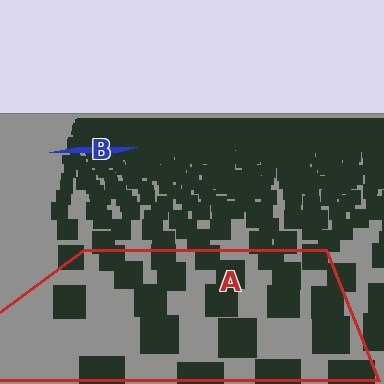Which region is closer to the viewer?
Region A is closer. The texture elements there are larger and more spread out.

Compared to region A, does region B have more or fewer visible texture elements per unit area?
Region B has more texture elements per unit area — they are packed more densely because it is farther away.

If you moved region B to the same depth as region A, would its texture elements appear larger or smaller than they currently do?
They would appear larger. At a closer depth, the same texture elements are projected at a bigger on-screen size.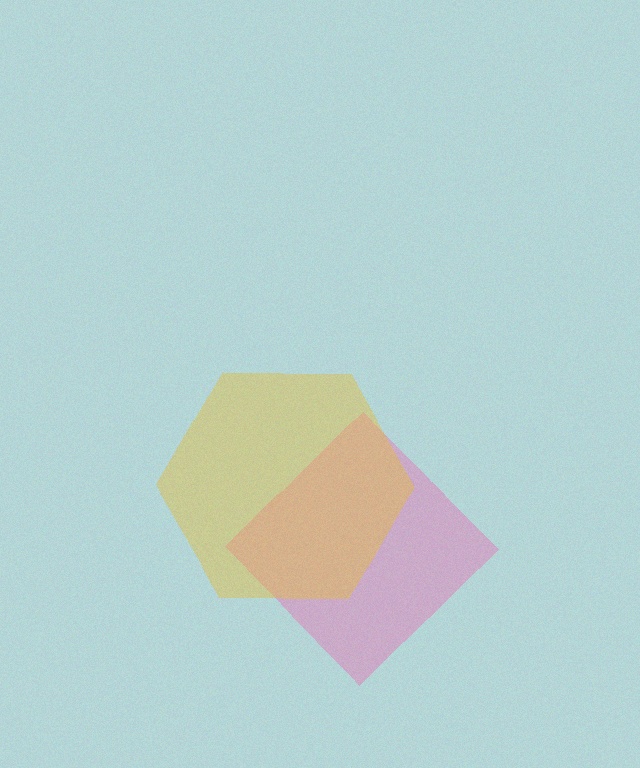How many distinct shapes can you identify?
There are 2 distinct shapes: a pink diamond, a yellow hexagon.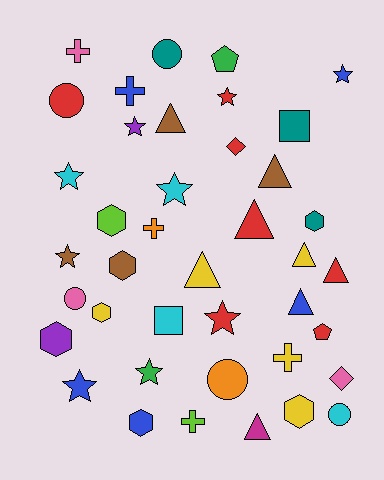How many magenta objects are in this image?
There is 1 magenta object.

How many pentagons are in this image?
There are 2 pentagons.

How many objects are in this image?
There are 40 objects.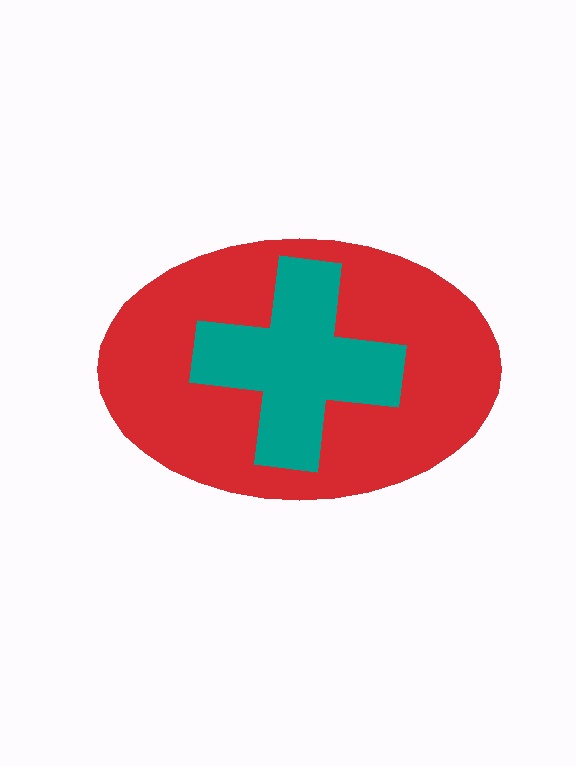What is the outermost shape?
The red ellipse.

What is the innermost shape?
The teal cross.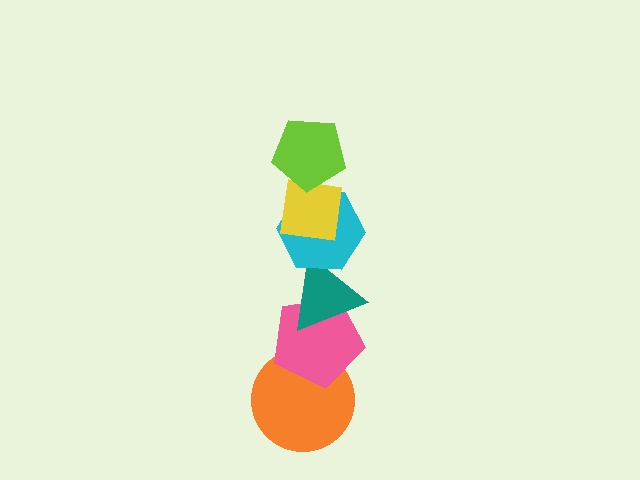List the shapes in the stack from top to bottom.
From top to bottom: the lime pentagon, the yellow square, the cyan hexagon, the teal triangle, the pink pentagon, the orange circle.